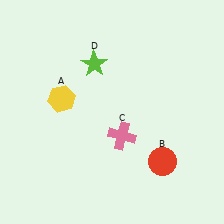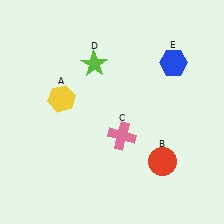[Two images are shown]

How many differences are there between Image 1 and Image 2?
There is 1 difference between the two images.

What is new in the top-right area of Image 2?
A blue hexagon (E) was added in the top-right area of Image 2.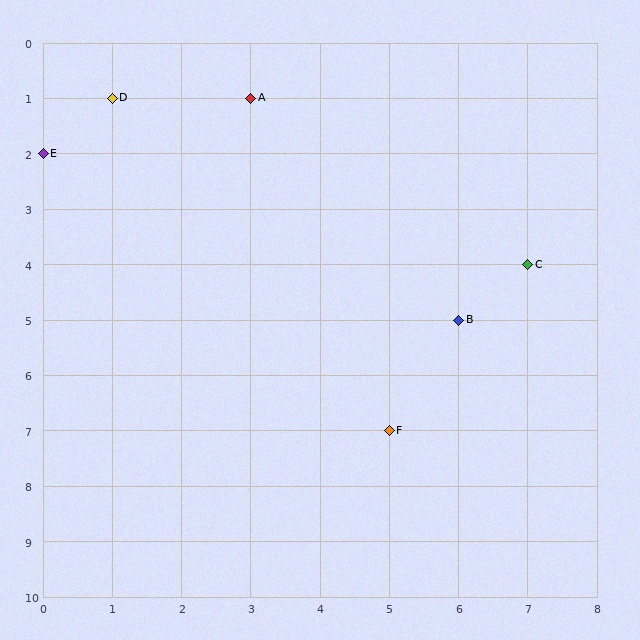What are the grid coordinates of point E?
Point E is at grid coordinates (0, 2).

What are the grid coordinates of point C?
Point C is at grid coordinates (7, 4).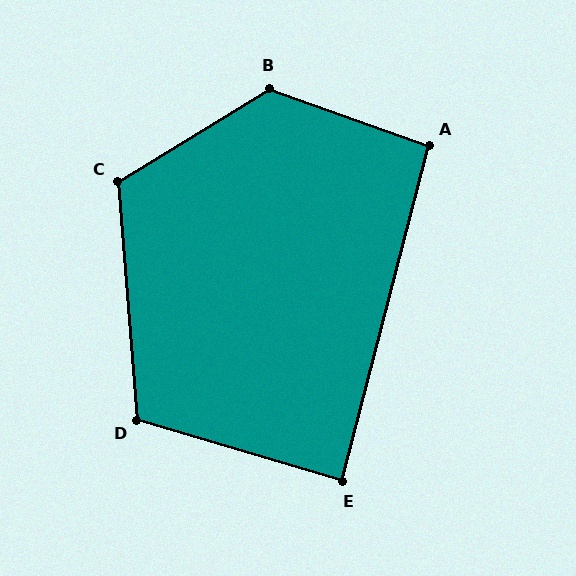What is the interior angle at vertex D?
Approximately 111 degrees (obtuse).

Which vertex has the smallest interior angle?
E, at approximately 88 degrees.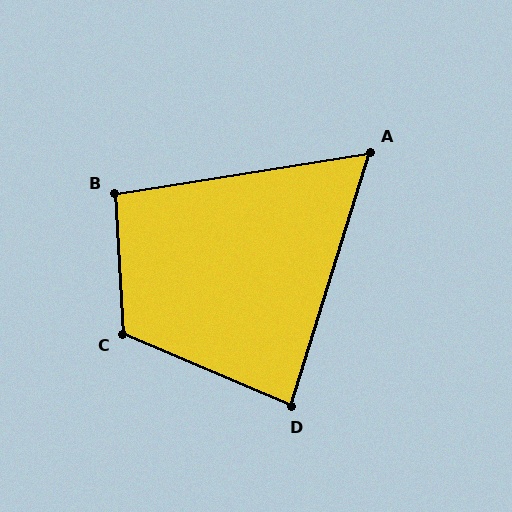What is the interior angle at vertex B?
Approximately 96 degrees (obtuse).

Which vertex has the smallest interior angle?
A, at approximately 64 degrees.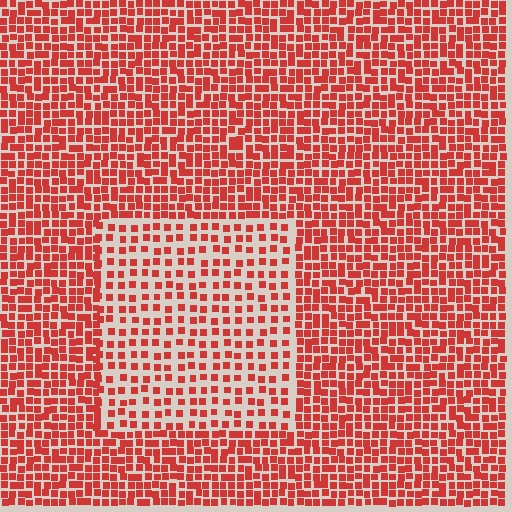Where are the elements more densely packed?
The elements are more densely packed outside the rectangle boundary.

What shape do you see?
I see a rectangle.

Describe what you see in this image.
The image contains small red elements arranged at two different densities. A rectangle-shaped region is visible where the elements are less densely packed than the surrounding area.